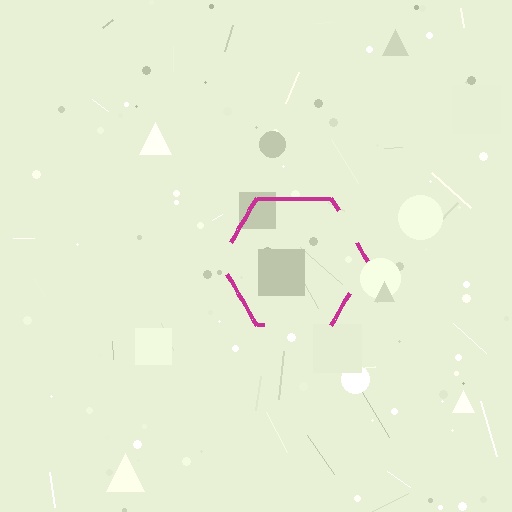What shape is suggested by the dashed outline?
The dashed outline suggests a hexagon.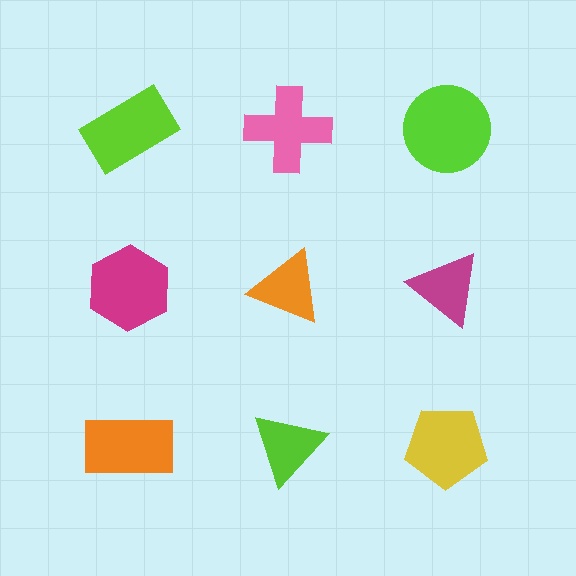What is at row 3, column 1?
An orange rectangle.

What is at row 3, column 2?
A lime triangle.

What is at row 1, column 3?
A lime circle.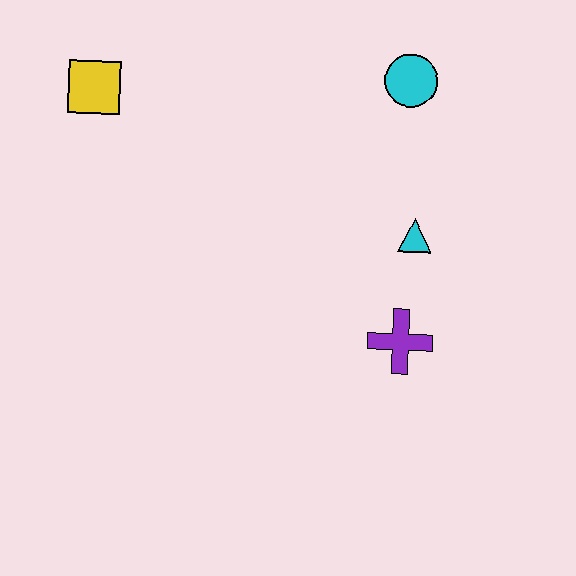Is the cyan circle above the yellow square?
Yes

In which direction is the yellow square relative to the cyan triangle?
The yellow square is to the left of the cyan triangle.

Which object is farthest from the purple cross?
The yellow square is farthest from the purple cross.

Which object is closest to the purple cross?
The cyan triangle is closest to the purple cross.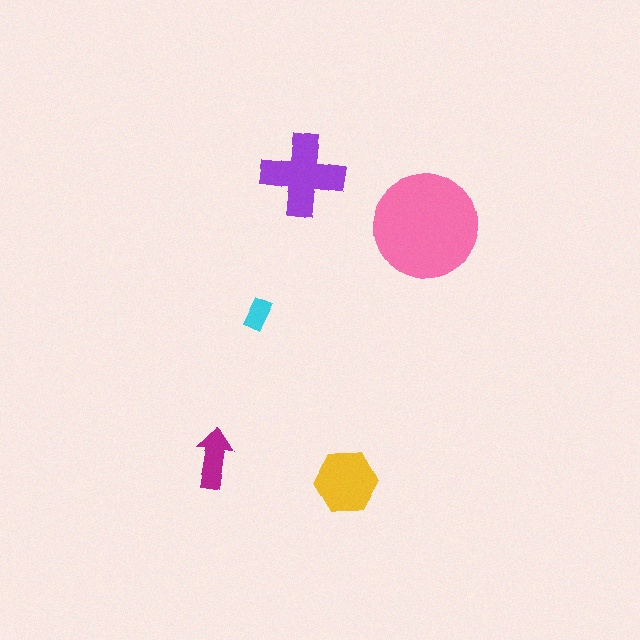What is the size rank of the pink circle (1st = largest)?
1st.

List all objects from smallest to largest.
The cyan rectangle, the magenta arrow, the yellow hexagon, the purple cross, the pink circle.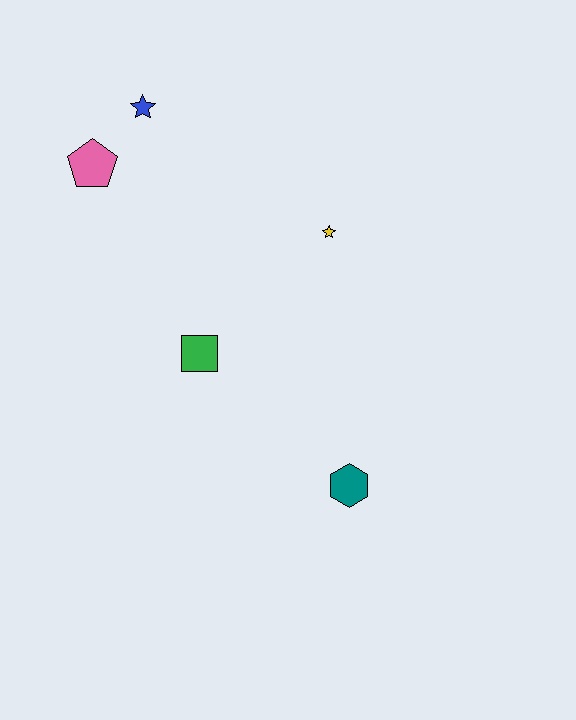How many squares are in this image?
There is 1 square.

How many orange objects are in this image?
There are no orange objects.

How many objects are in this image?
There are 5 objects.